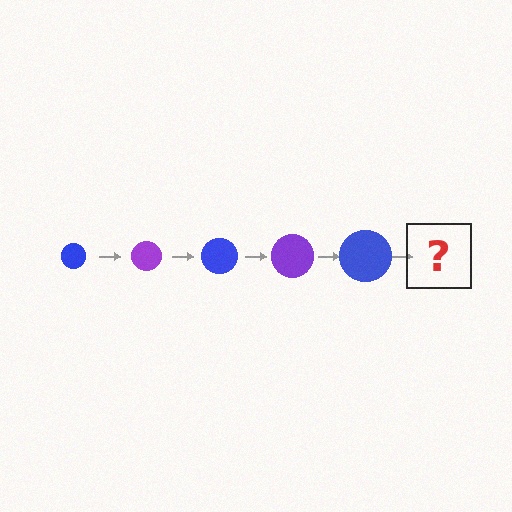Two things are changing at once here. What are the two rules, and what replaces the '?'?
The two rules are that the circle grows larger each step and the color cycles through blue and purple. The '?' should be a purple circle, larger than the previous one.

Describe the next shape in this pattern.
It should be a purple circle, larger than the previous one.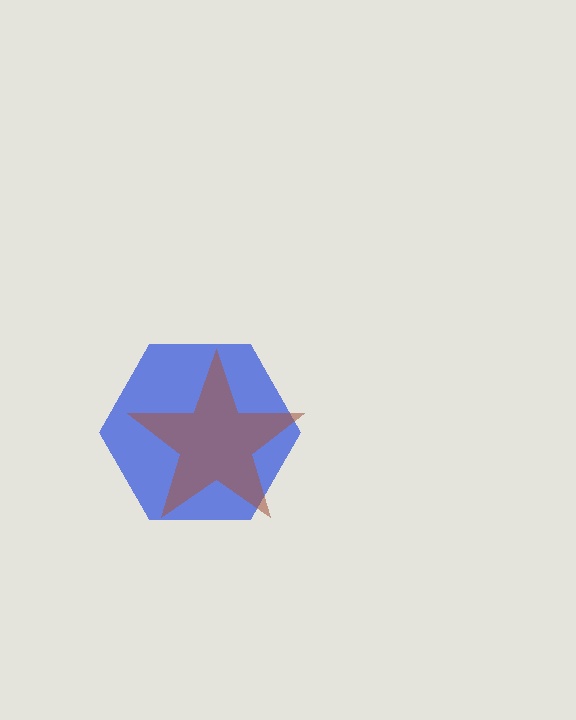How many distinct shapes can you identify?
There are 2 distinct shapes: a blue hexagon, a brown star.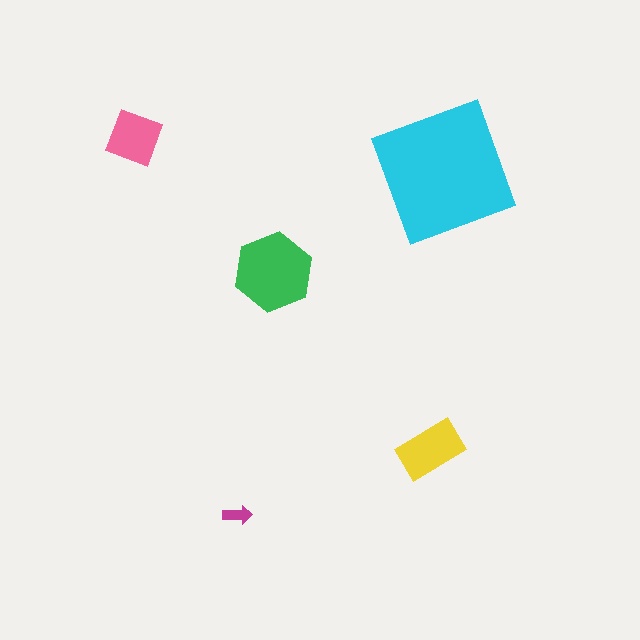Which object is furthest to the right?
The cyan square is rightmost.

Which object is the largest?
The cyan square.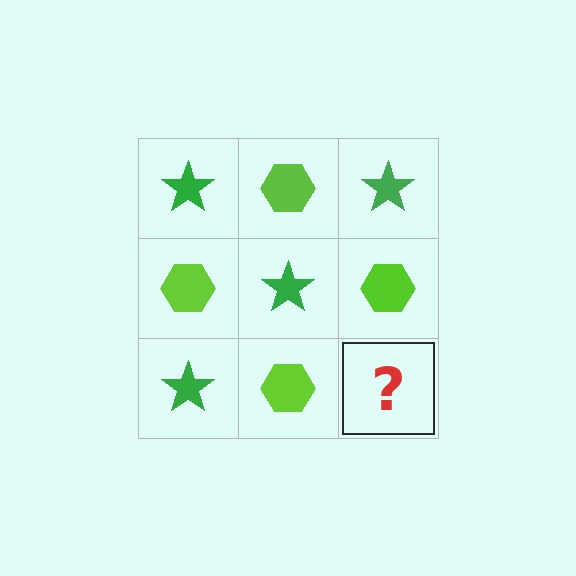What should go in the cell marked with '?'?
The missing cell should contain a green star.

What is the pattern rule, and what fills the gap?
The rule is that it alternates green star and lime hexagon in a checkerboard pattern. The gap should be filled with a green star.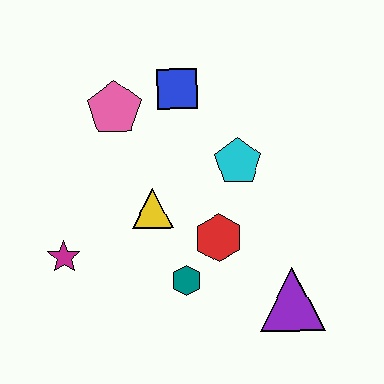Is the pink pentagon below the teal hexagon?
No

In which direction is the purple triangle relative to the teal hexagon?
The purple triangle is to the right of the teal hexagon.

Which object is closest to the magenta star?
The yellow triangle is closest to the magenta star.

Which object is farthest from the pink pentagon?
The purple triangle is farthest from the pink pentagon.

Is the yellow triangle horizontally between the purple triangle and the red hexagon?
No